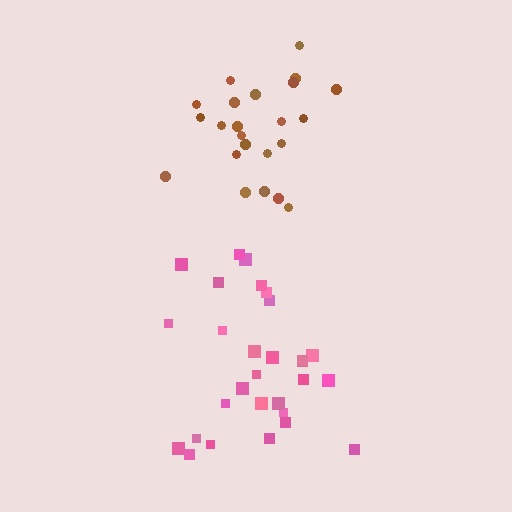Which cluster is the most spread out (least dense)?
Pink.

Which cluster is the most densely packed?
Brown.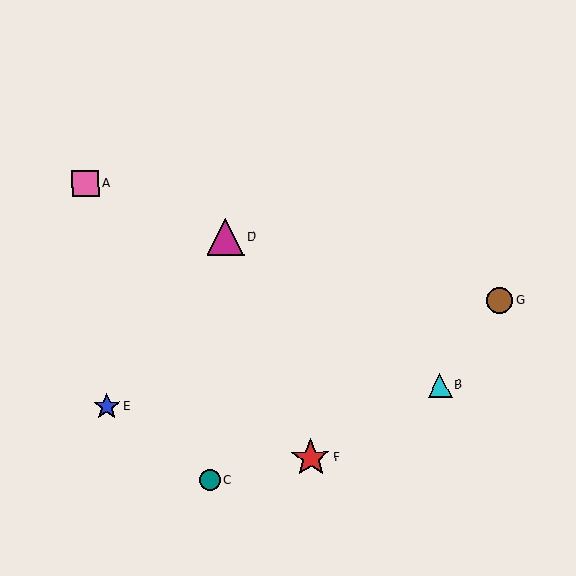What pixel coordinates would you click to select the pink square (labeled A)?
Click at (86, 183) to select the pink square A.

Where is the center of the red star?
The center of the red star is at (311, 458).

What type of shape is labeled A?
Shape A is a pink square.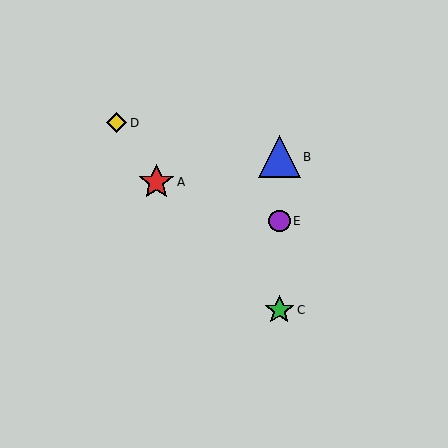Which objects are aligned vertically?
Objects B, C, E are aligned vertically.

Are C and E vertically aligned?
Yes, both are at x≈279.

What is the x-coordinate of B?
Object B is at x≈279.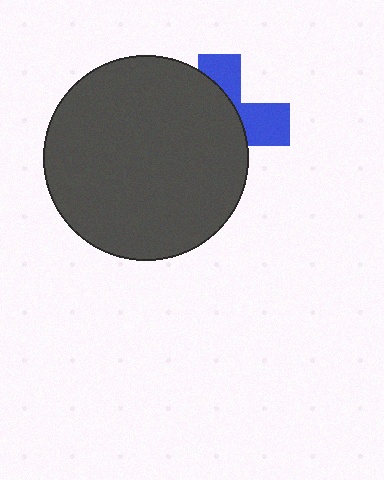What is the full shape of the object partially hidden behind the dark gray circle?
The partially hidden object is a blue cross.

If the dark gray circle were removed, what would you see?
You would see the complete blue cross.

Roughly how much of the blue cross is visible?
A small part of it is visible (roughly 34%).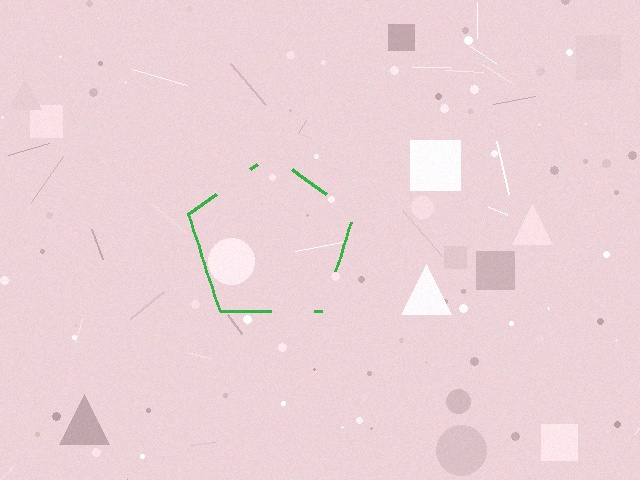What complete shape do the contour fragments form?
The contour fragments form a pentagon.